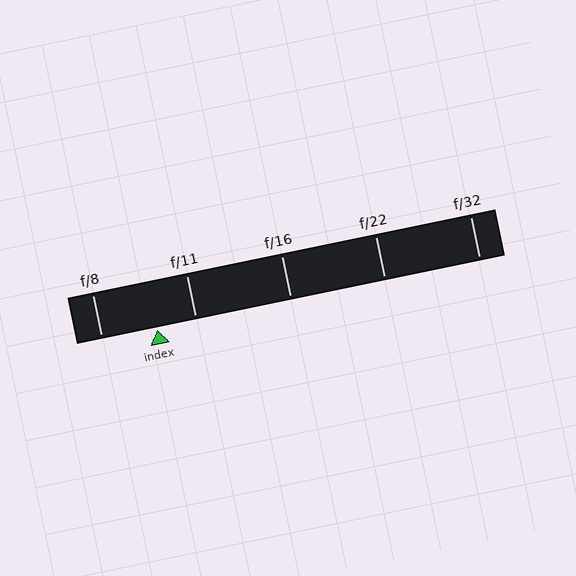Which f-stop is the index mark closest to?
The index mark is closest to f/11.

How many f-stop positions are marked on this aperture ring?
There are 5 f-stop positions marked.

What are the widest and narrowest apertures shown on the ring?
The widest aperture shown is f/8 and the narrowest is f/32.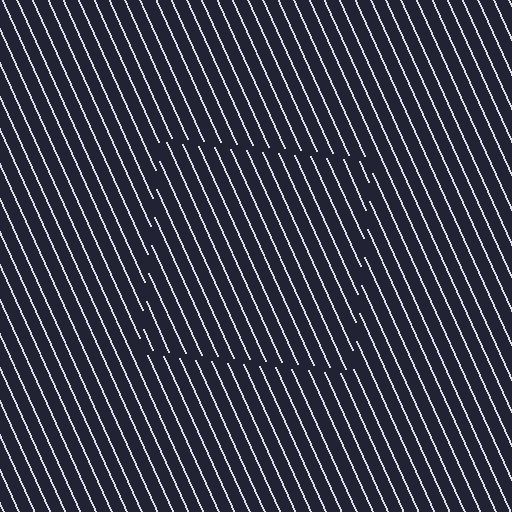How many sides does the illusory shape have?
4 sides — the line-ends trace a square.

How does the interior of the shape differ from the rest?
The interior of the shape contains the same grating, shifted by half a period — the contour is defined by the phase discontinuity where line-ends from the inner and outer gratings abut.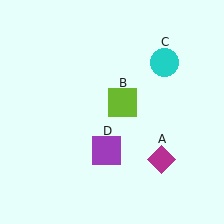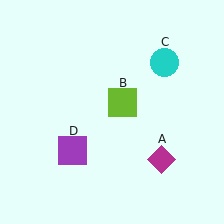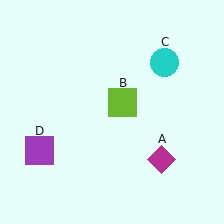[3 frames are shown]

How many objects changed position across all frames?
1 object changed position: purple square (object D).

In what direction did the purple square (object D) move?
The purple square (object D) moved left.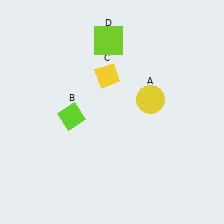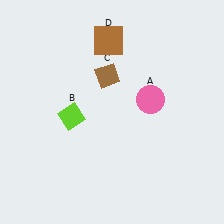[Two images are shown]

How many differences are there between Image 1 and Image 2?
There are 3 differences between the two images.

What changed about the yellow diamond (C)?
In Image 1, C is yellow. In Image 2, it changed to brown.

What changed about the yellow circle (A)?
In Image 1, A is yellow. In Image 2, it changed to pink.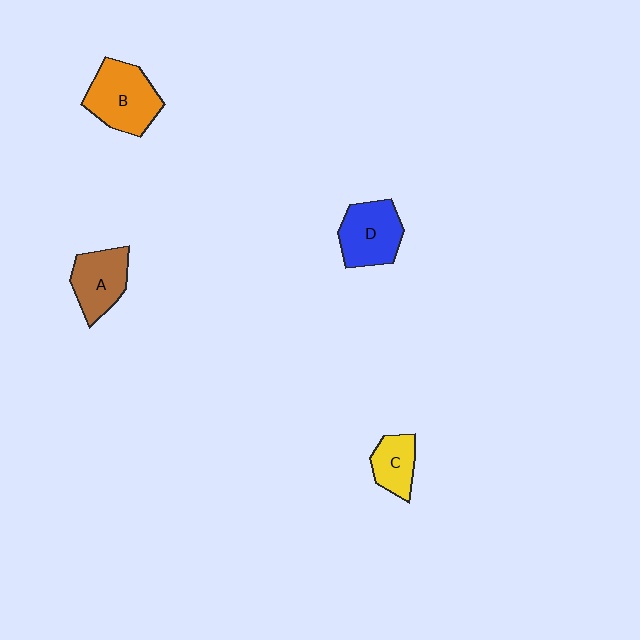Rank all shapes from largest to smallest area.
From largest to smallest: B (orange), D (blue), A (brown), C (yellow).